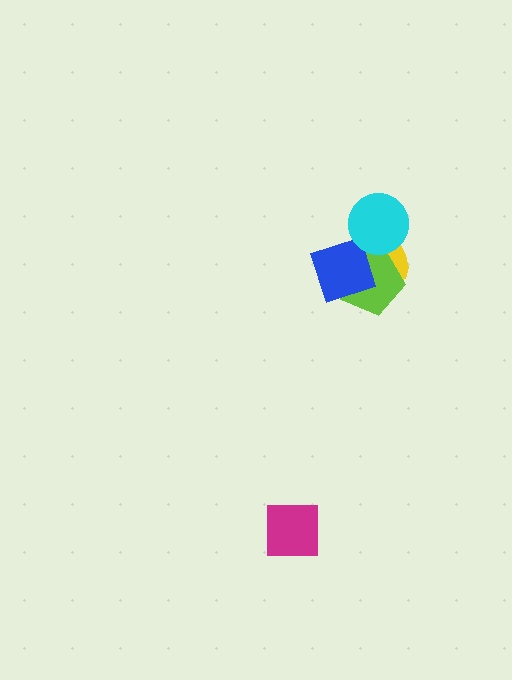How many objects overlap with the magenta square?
0 objects overlap with the magenta square.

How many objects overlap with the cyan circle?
3 objects overlap with the cyan circle.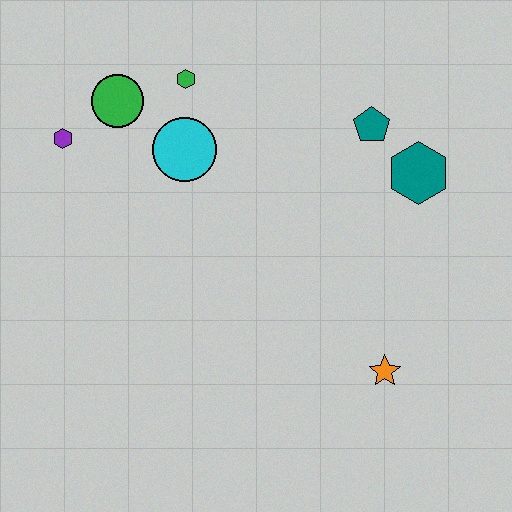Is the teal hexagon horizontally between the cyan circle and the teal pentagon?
No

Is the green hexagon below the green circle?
No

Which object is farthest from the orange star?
The purple hexagon is farthest from the orange star.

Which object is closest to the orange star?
The teal hexagon is closest to the orange star.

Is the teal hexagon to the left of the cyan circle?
No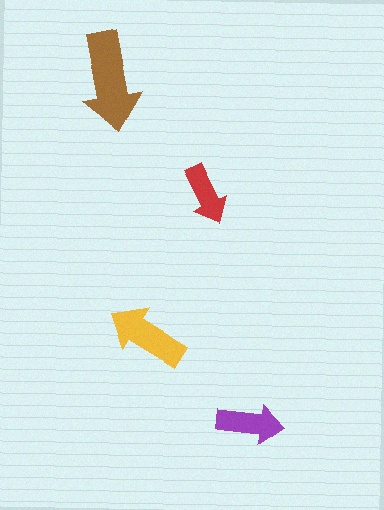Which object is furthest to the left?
The brown arrow is leftmost.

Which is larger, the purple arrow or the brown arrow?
The brown one.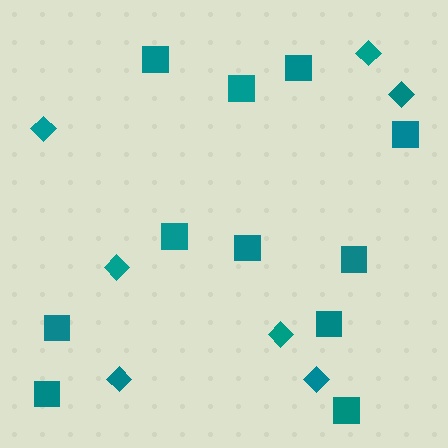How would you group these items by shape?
There are 2 groups: one group of squares (11) and one group of diamonds (7).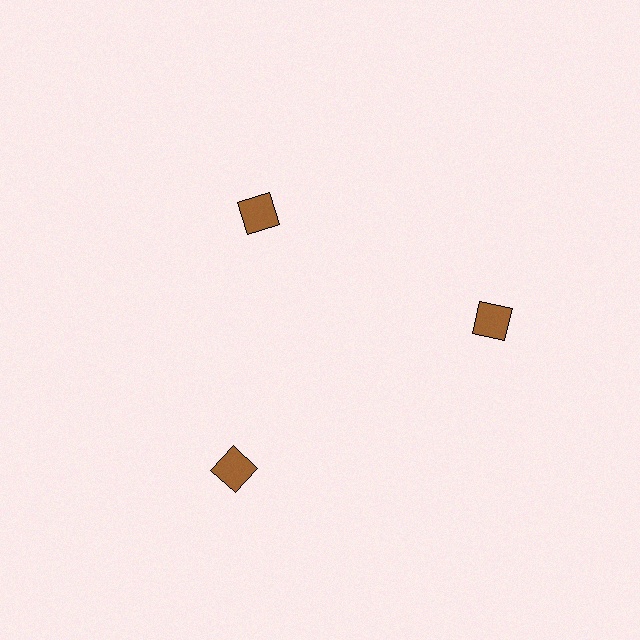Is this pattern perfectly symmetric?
No. The 3 brown squares are arranged in a ring, but one element near the 11 o'clock position is pulled inward toward the center, breaking the 3-fold rotational symmetry.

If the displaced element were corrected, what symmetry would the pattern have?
It would have 3-fold rotational symmetry — the pattern would map onto itself every 120 degrees.